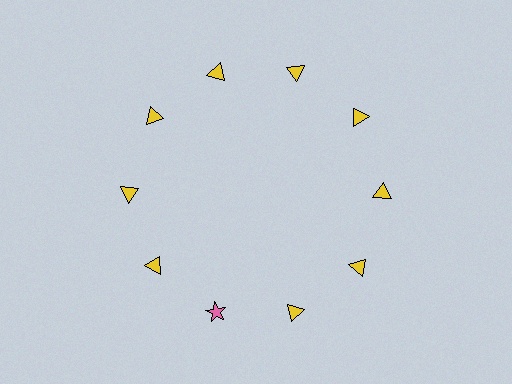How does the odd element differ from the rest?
It differs in both color (pink instead of yellow) and shape (star instead of triangle).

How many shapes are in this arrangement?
There are 10 shapes arranged in a ring pattern.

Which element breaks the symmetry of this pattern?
The pink star at roughly the 7 o'clock position breaks the symmetry. All other shapes are yellow triangles.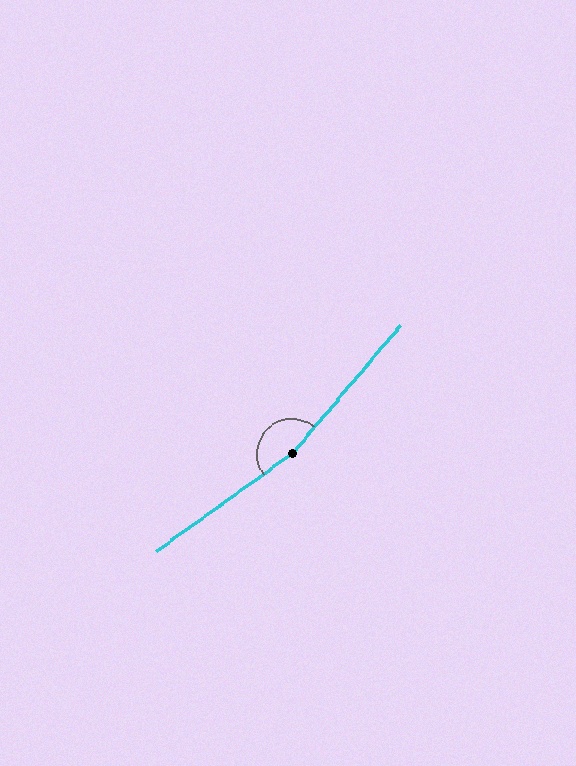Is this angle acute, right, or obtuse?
It is obtuse.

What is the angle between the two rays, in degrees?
Approximately 166 degrees.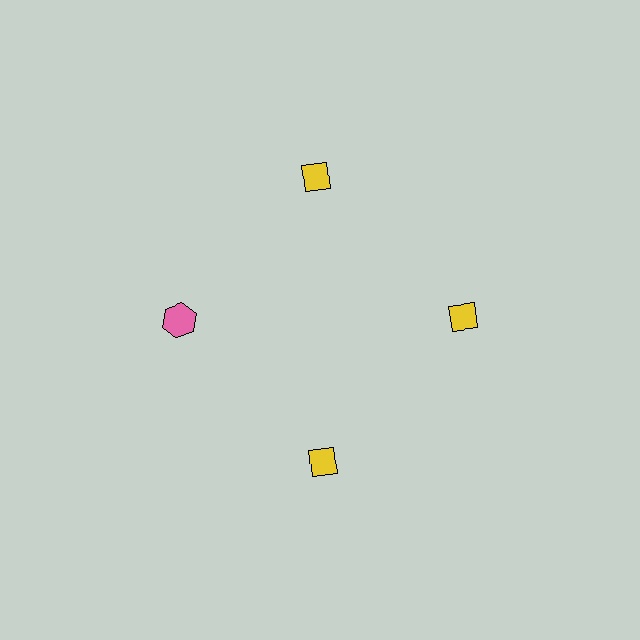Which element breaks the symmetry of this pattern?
The pink hexagon at roughly the 9 o'clock position breaks the symmetry. All other shapes are yellow diamonds.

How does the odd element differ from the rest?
It differs in both color (pink instead of yellow) and shape (hexagon instead of diamond).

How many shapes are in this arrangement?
There are 4 shapes arranged in a ring pattern.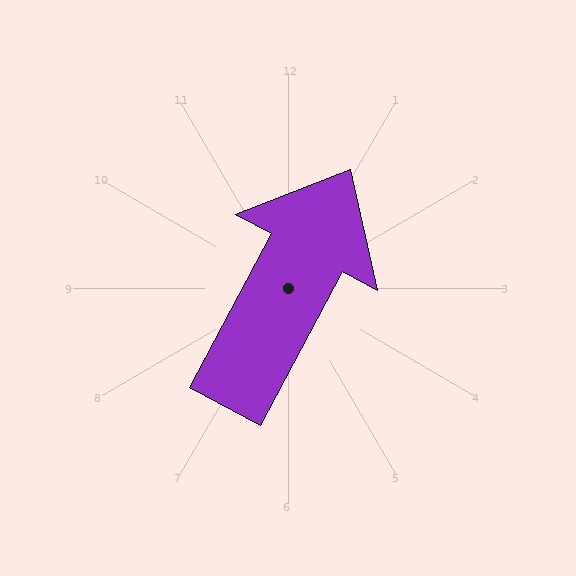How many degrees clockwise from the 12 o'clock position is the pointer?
Approximately 28 degrees.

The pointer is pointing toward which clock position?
Roughly 1 o'clock.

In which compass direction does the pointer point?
Northeast.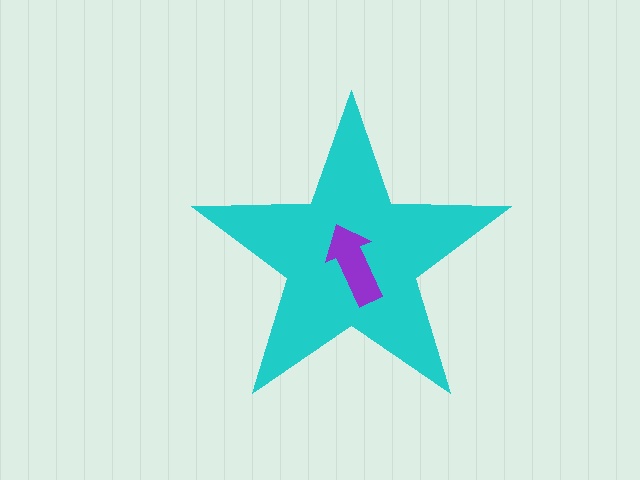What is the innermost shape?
The purple arrow.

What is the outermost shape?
The cyan star.